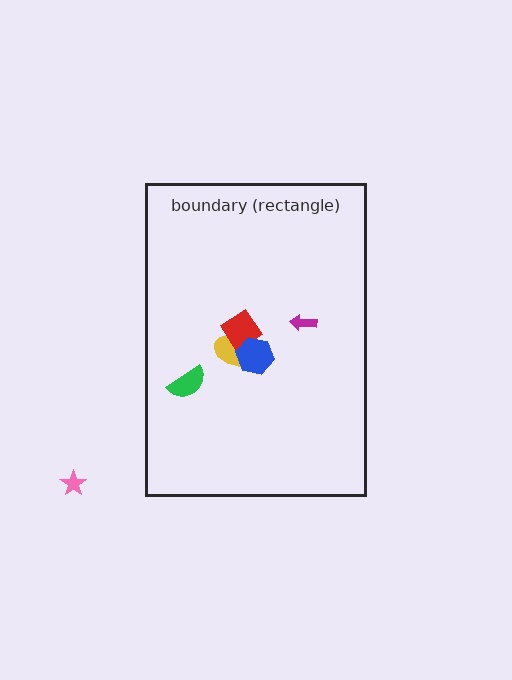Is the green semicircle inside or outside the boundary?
Inside.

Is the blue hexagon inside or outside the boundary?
Inside.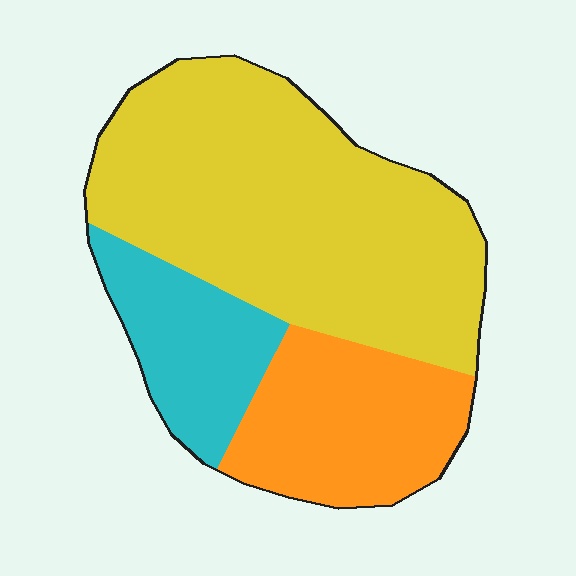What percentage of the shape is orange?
Orange takes up about one quarter (1/4) of the shape.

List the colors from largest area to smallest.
From largest to smallest: yellow, orange, cyan.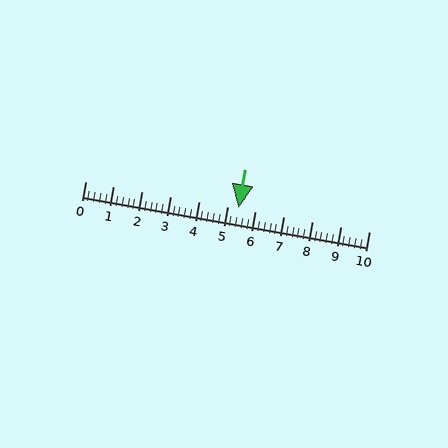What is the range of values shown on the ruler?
The ruler shows values from 0 to 10.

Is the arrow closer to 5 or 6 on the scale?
The arrow is closer to 5.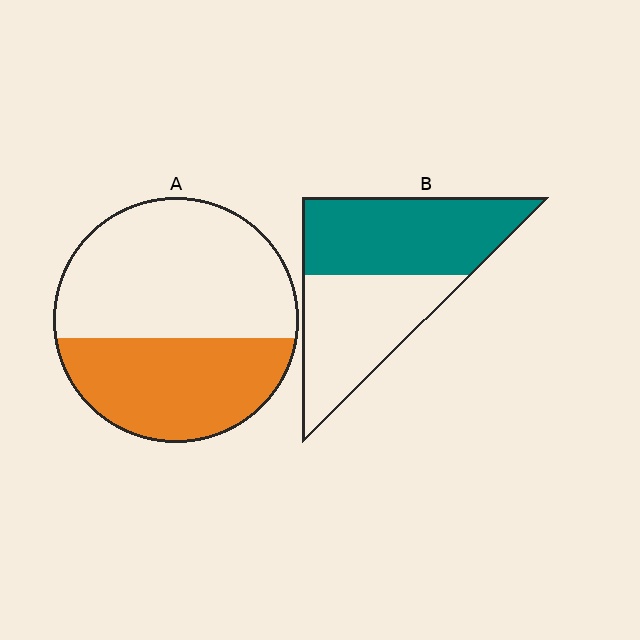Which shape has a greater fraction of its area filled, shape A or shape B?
Shape B.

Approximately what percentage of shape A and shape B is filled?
A is approximately 40% and B is approximately 55%.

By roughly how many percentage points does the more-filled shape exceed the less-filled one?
By roughly 15 percentage points (B over A).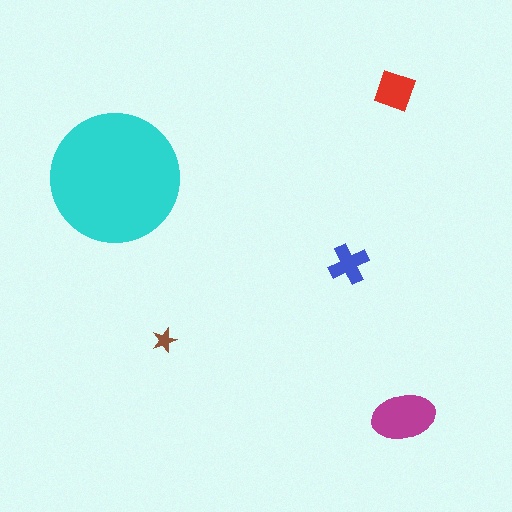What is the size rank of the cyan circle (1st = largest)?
1st.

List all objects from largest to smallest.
The cyan circle, the magenta ellipse, the red diamond, the blue cross, the brown star.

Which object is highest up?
The red diamond is topmost.